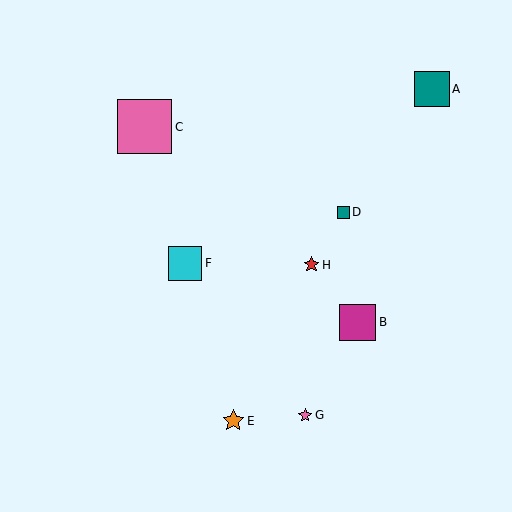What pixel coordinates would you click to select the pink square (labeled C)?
Click at (144, 127) to select the pink square C.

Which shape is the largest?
The pink square (labeled C) is the largest.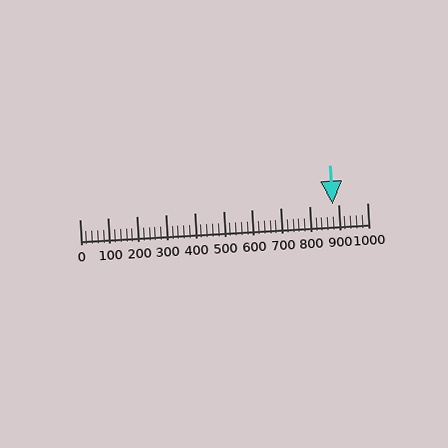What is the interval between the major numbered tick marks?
The major tick marks are spaced 100 units apart.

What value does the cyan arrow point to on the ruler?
The cyan arrow points to approximately 880.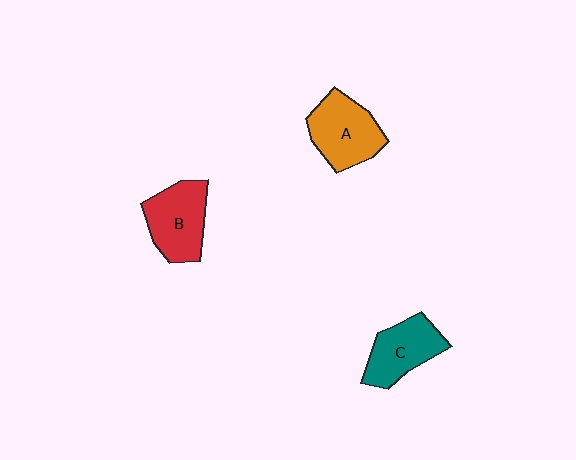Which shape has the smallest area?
Shape C (teal).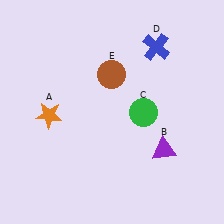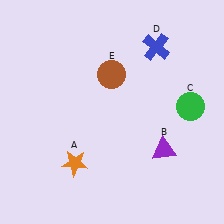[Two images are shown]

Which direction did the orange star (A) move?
The orange star (A) moved down.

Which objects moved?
The objects that moved are: the orange star (A), the green circle (C).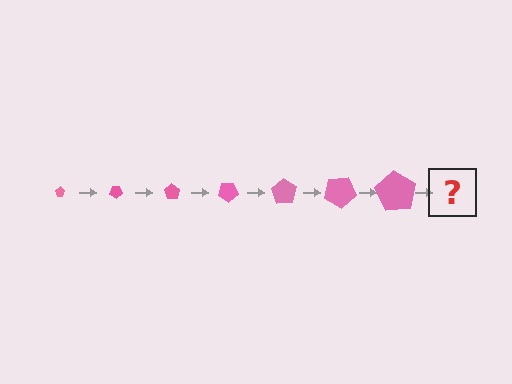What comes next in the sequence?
The next element should be a pentagon, larger than the previous one and rotated 245 degrees from the start.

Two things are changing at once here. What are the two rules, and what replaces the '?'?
The two rules are that the pentagon grows larger each step and it rotates 35 degrees each step. The '?' should be a pentagon, larger than the previous one and rotated 245 degrees from the start.